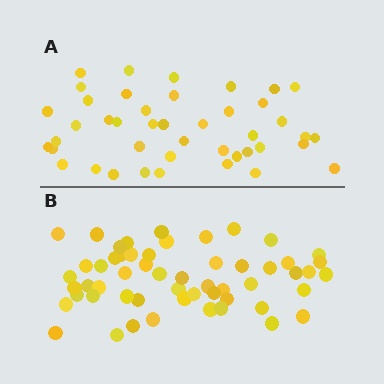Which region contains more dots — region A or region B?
Region B (the bottom region) has more dots.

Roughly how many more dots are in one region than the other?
Region B has roughly 12 or so more dots than region A.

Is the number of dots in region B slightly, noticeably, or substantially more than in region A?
Region B has noticeably more, but not dramatically so. The ratio is roughly 1.3 to 1.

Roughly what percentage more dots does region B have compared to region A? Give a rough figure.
About 30% more.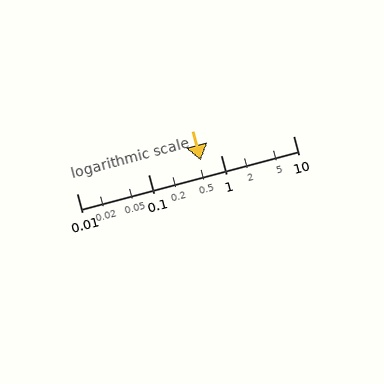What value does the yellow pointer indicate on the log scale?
The pointer indicates approximately 0.53.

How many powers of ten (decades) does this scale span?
The scale spans 3 decades, from 0.01 to 10.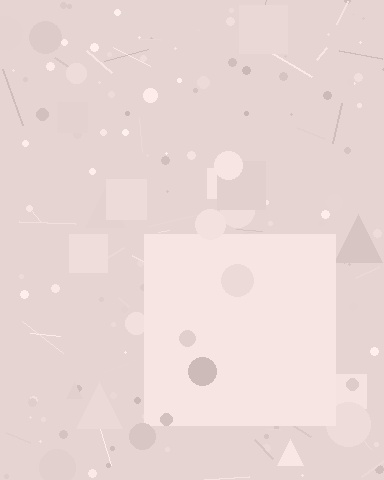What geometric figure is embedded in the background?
A square is embedded in the background.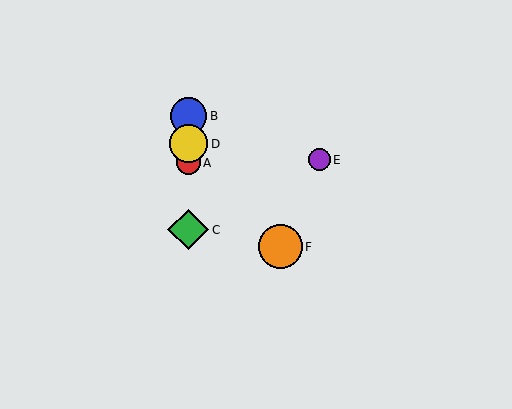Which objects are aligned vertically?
Objects A, B, C, D are aligned vertically.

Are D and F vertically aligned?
No, D is at x≈188 and F is at x≈280.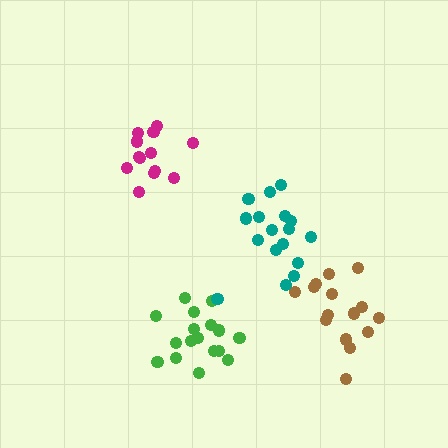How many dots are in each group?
Group 1: 13 dots, Group 2: 17 dots, Group 3: 15 dots, Group 4: 17 dots (62 total).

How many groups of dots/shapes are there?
There are 4 groups.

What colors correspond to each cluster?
The clusters are colored: magenta, green, brown, teal.